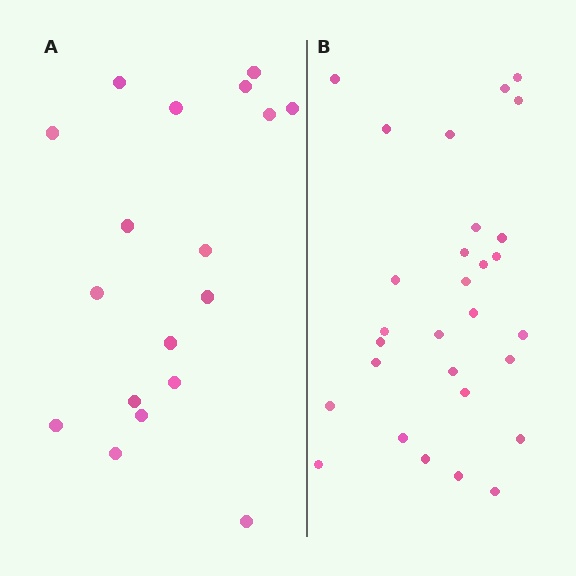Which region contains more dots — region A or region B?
Region B (the right region) has more dots.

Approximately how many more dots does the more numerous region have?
Region B has roughly 12 or so more dots than region A.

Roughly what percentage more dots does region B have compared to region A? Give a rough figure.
About 60% more.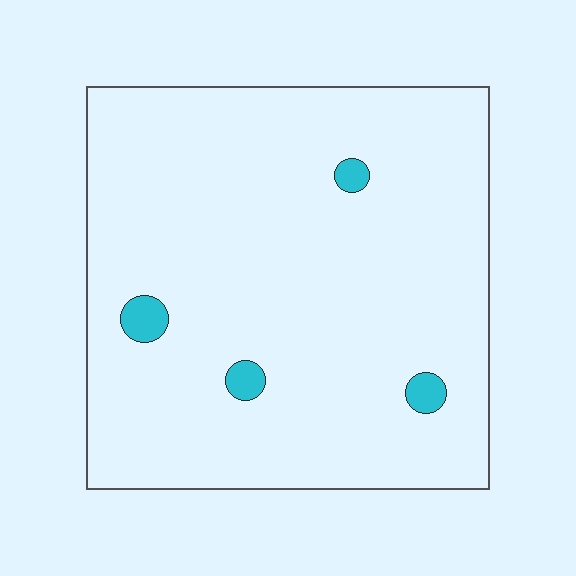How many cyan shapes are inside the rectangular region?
4.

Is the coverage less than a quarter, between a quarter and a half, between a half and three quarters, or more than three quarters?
Less than a quarter.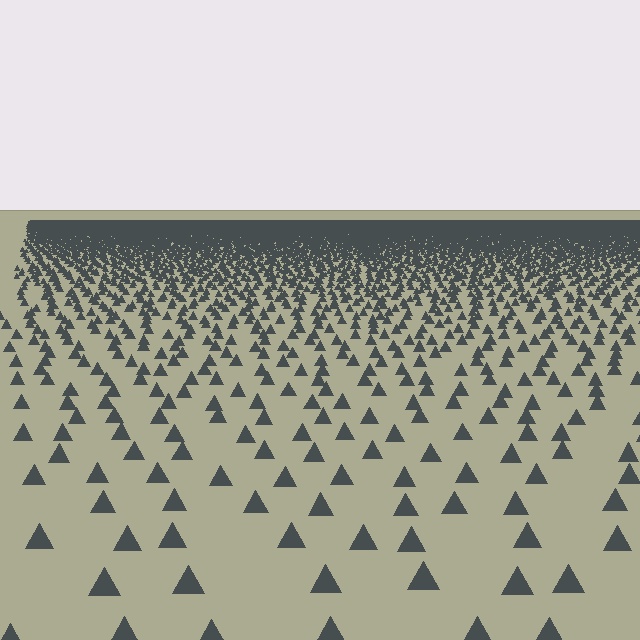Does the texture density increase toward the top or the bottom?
Density increases toward the top.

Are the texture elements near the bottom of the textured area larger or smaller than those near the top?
Larger. Near the bottom, elements are closer to the viewer and appear at a bigger on-screen size.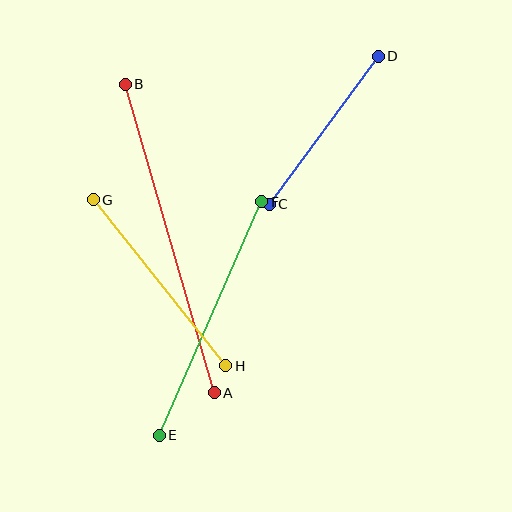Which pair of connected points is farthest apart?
Points A and B are farthest apart.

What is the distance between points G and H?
The distance is approximately 212 pixels.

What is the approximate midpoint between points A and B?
The midpoint is at approximately (170, 238) pixels.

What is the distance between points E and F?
The distance is approximately 255 pixels.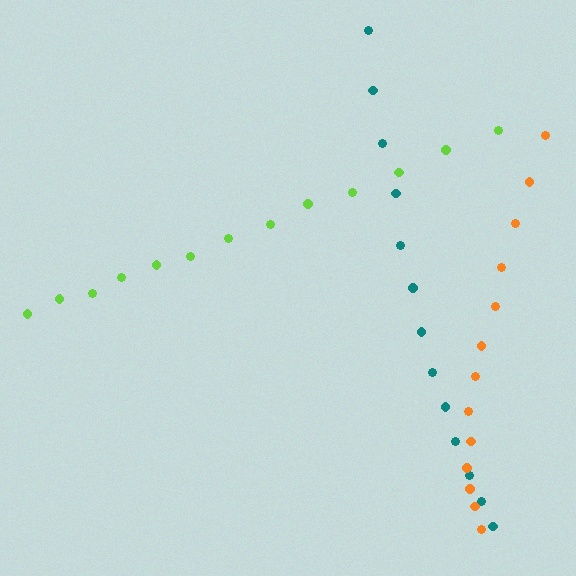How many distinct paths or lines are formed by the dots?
There are 3 distinct paths.